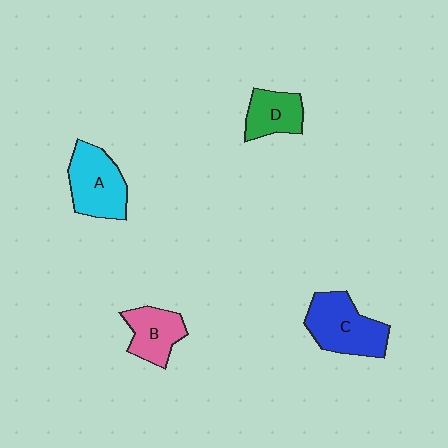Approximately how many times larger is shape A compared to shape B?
Approximately 1.3 times.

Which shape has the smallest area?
Shape D (green).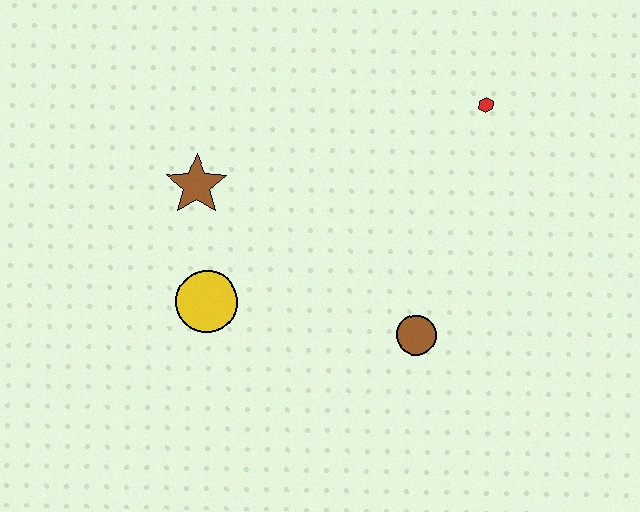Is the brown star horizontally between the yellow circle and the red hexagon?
No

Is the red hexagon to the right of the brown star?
Yes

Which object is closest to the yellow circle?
The brown star is closest to the yellow circle.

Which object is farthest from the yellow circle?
The red hexagon is farthest from the yellow circle.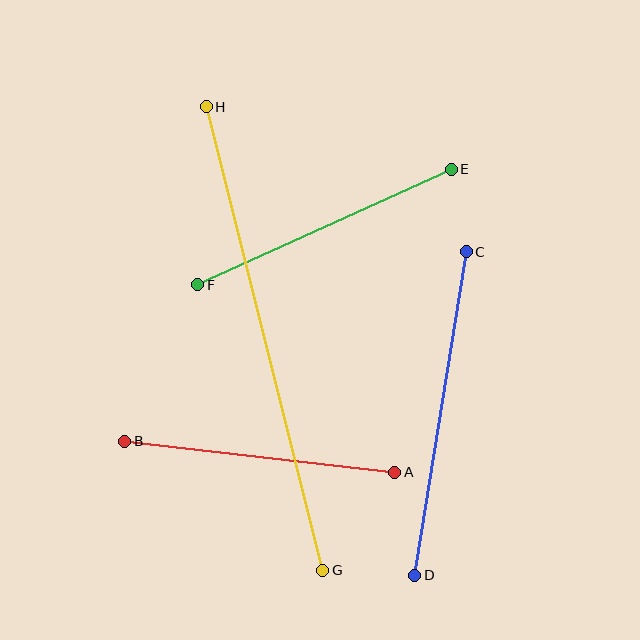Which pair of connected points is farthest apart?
Points G and H are farthest apart.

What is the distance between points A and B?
The distance is approximately 272 pixels.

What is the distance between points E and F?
The distance is approximately 278 pixels.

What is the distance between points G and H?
The distance is approximately 478 pixels.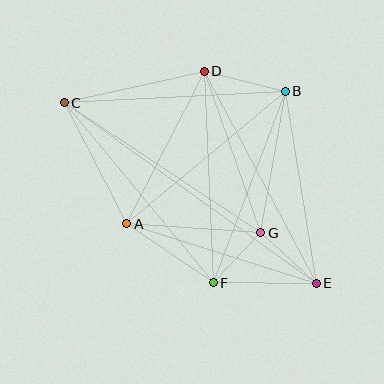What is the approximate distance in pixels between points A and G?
The distance between A and G is approximately 134 pixels.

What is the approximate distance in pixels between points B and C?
The distance between B and C is approximately 221 pixels.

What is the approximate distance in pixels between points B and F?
The distance between B and F is approximately 205 pixels.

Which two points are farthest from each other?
Points C and E are farthest from each other.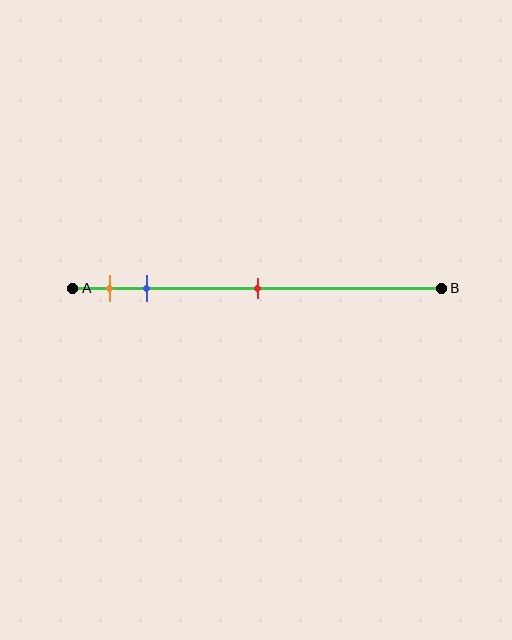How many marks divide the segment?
There are 3 marks dividing the segment.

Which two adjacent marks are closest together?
The orange and blue marks are the closest adjacent pair.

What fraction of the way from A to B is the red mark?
The red mark is approximately 50% (0.5) of the way from A to B.